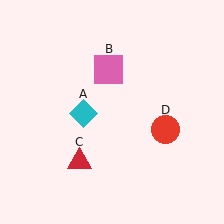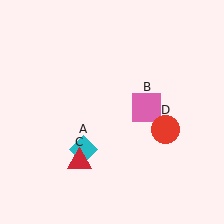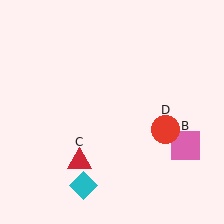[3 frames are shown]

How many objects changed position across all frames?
2 objects changed position: cyan diamond (object A), pink square (object B).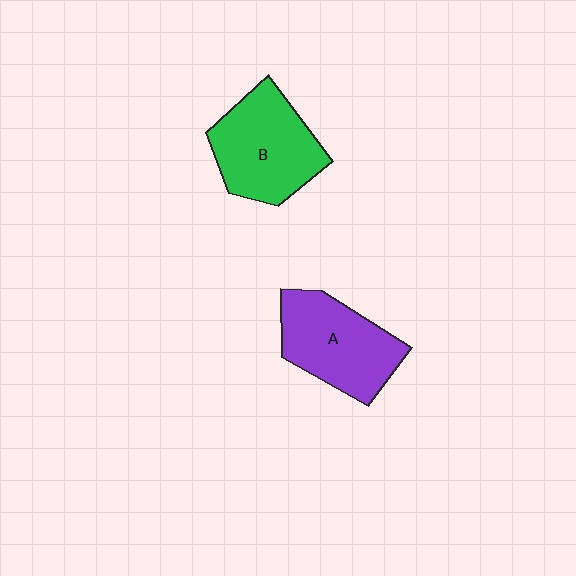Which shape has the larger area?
Shape B (green).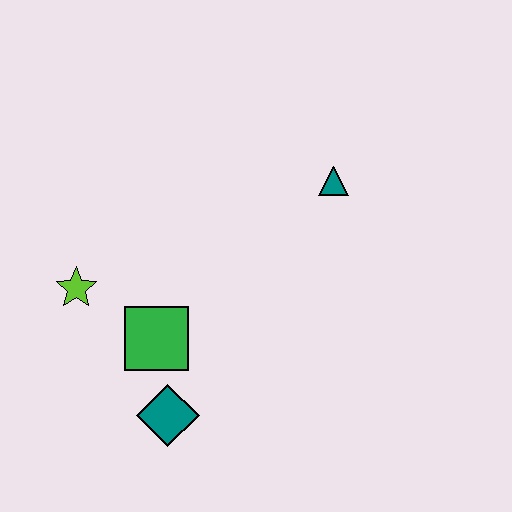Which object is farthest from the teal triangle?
The teal diamond is farthest from the teal triangle.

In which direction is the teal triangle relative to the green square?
The teal triangle is to the right of the green square.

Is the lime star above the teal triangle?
No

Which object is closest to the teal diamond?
The green square is closest to the teal diamond.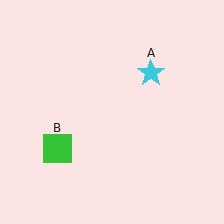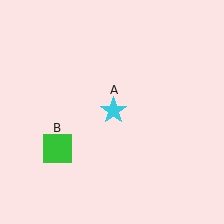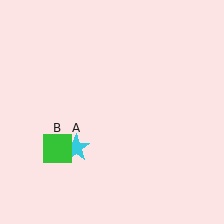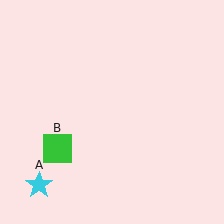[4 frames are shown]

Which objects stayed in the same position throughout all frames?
Green square (object B) remained stationary.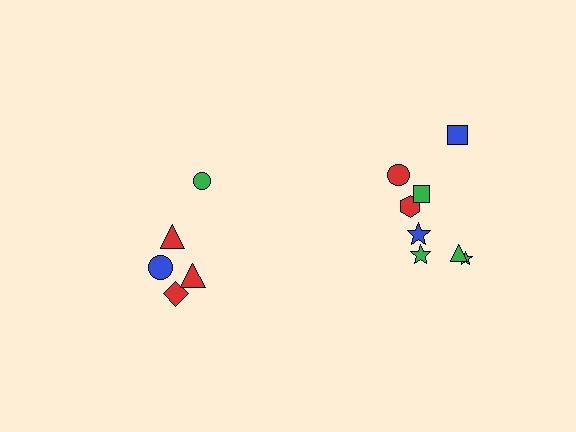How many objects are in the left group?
There are 5 objects.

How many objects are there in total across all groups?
There are 13 objects.